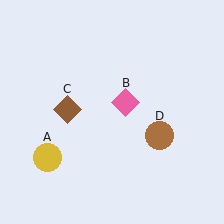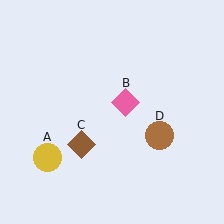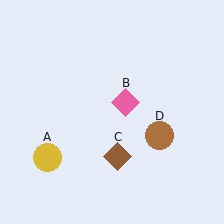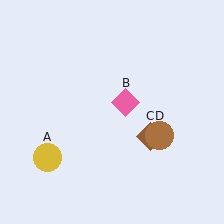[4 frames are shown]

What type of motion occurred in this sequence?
The brown diamond (object C) rotated counterclockwise around the center of the scene.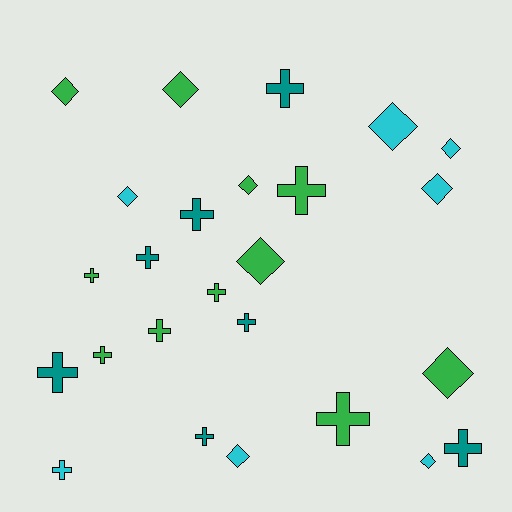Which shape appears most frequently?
Cross, with 14 objects.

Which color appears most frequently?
Green, with 11 objects.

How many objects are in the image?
There are 25 objects.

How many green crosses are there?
There are 6 green crosses.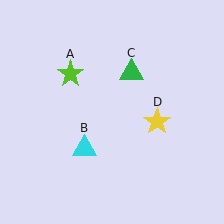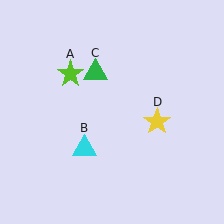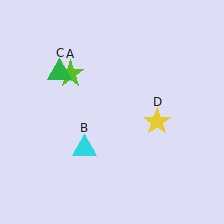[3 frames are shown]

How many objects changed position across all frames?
1 object changed position: green triangle (object C).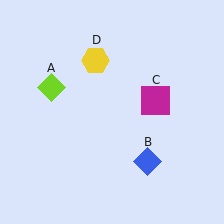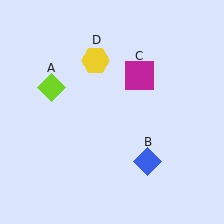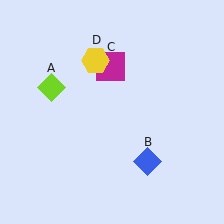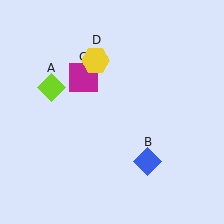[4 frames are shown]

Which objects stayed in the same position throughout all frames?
Lime diamond (object A) and blue diamond (object B) and yellow hexagon (object D) remained stationary.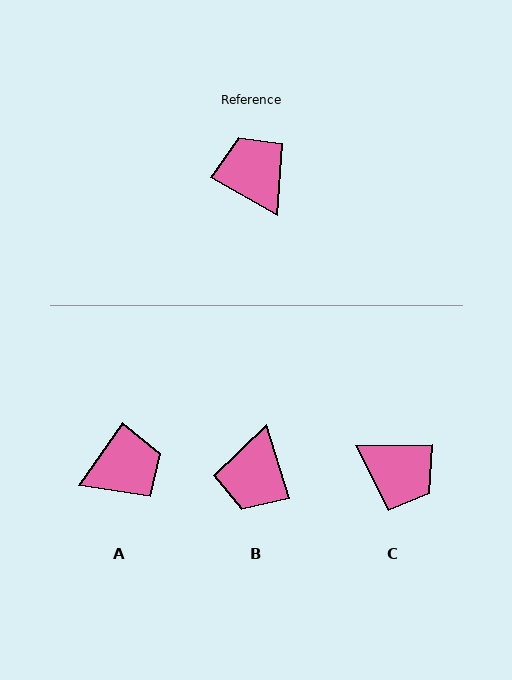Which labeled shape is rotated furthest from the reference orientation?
C, about 149 degrees away.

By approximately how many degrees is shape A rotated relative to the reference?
Approximately 95 degrees clockwise.